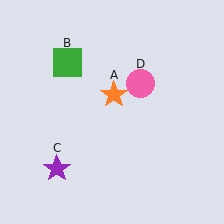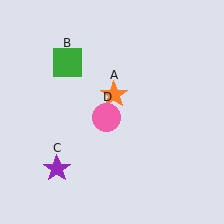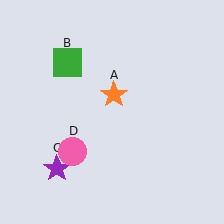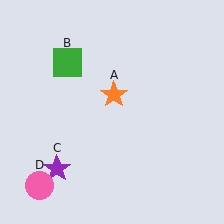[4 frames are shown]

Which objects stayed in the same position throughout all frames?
Orange star (object A) and green square (object B) and purple star (object C) remained stationary.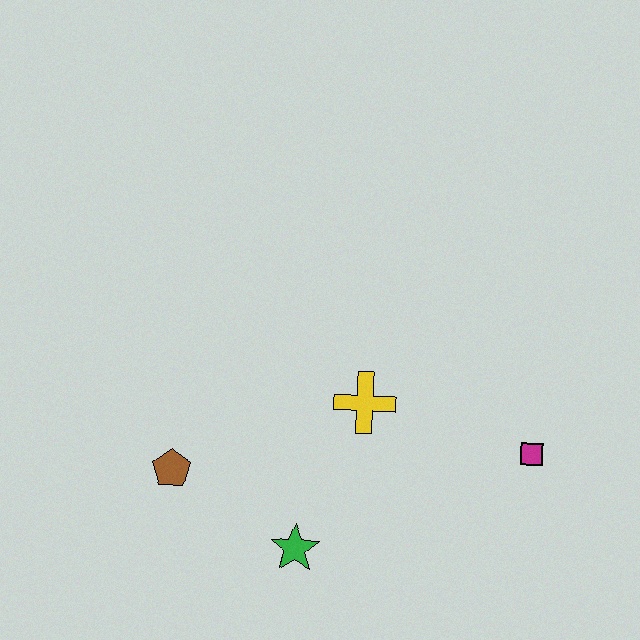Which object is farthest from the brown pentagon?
The magenta square is farthest from the brown pentagon.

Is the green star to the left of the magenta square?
Yes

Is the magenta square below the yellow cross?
Yes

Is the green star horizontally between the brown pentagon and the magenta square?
Yes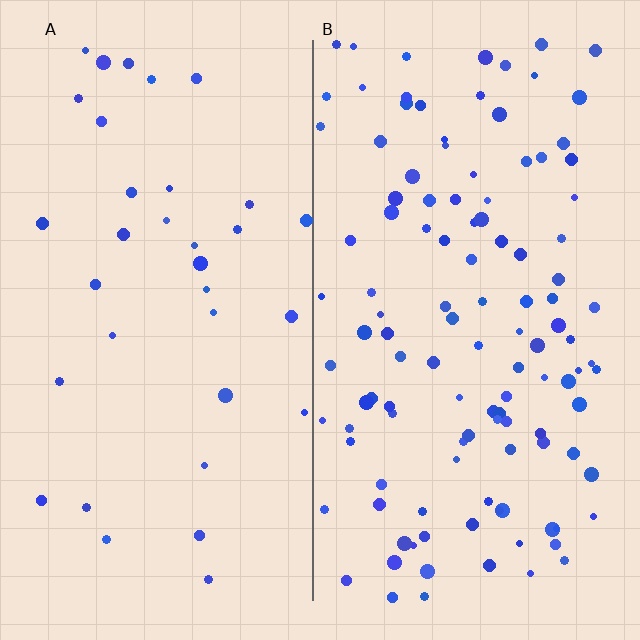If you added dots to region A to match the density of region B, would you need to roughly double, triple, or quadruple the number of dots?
Approximately triple.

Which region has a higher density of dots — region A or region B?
B (the right).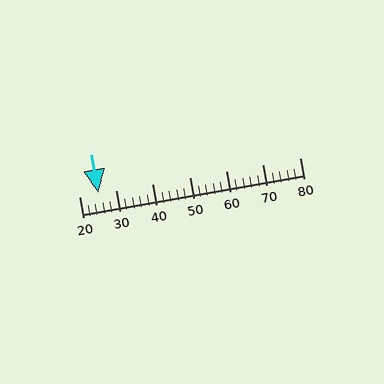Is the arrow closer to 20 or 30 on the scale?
The arrow is closer to 30.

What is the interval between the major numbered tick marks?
The major tick marks are spaced 10 units apart.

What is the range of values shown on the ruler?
The ruler shows values from 20 to 80.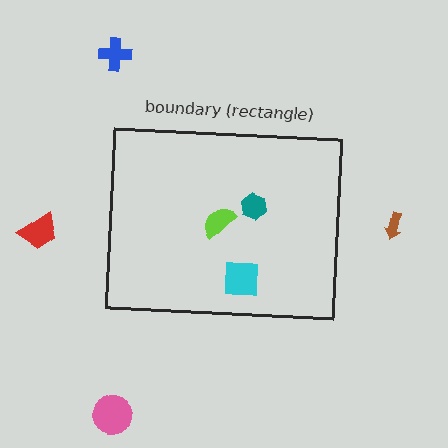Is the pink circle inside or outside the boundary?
Outside.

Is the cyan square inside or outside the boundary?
Inside.